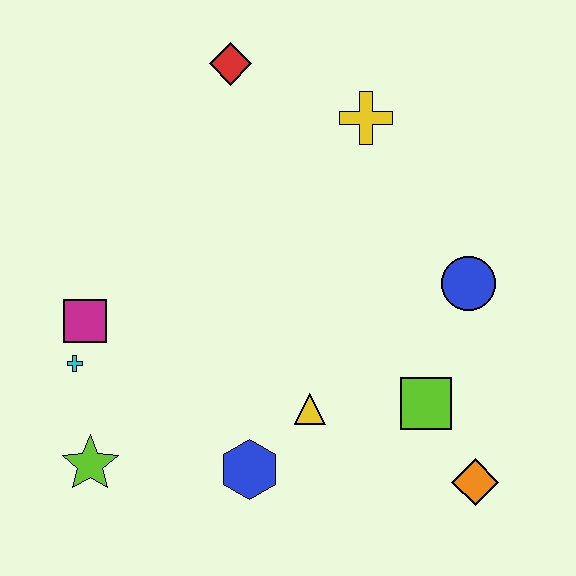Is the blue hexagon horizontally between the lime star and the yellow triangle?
Yes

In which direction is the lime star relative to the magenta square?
The lime star is below the magenta square.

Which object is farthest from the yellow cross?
The lime star is farthest from the yellow cross.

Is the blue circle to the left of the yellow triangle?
No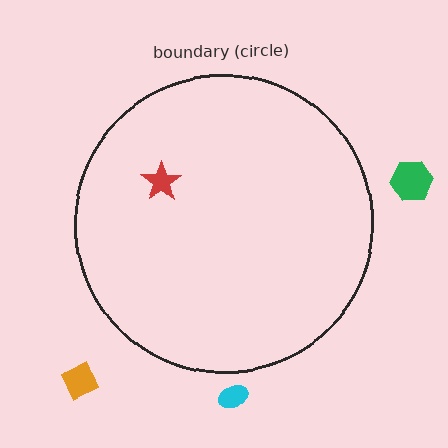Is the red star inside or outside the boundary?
Inside.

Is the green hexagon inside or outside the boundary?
Outside.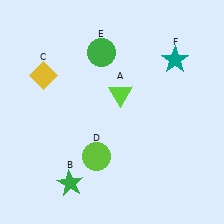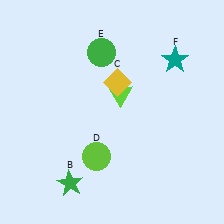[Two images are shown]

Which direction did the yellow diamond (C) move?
The yellow diamond (C) moved right.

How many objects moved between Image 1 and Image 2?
1 object moved between the two images.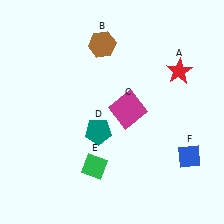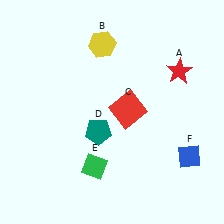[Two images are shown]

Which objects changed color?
B changed from brown to yellow. C changed from magenta to red.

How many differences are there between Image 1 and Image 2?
There are 2 differences between the two images.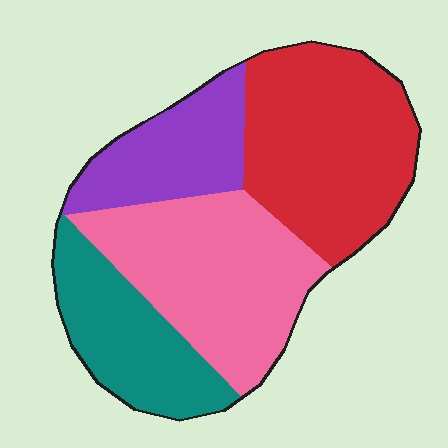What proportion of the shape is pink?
Pink takes up about one third (1/3) of the shape.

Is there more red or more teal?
Red.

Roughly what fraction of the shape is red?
Red takes up about one third (1/3) of the shape.